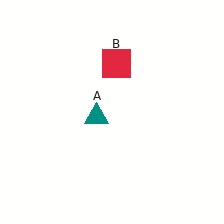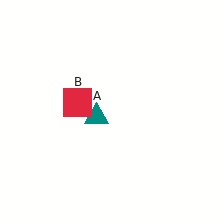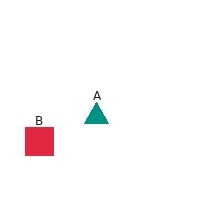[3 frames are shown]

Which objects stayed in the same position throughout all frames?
Teal triangle (object A) remained stationary.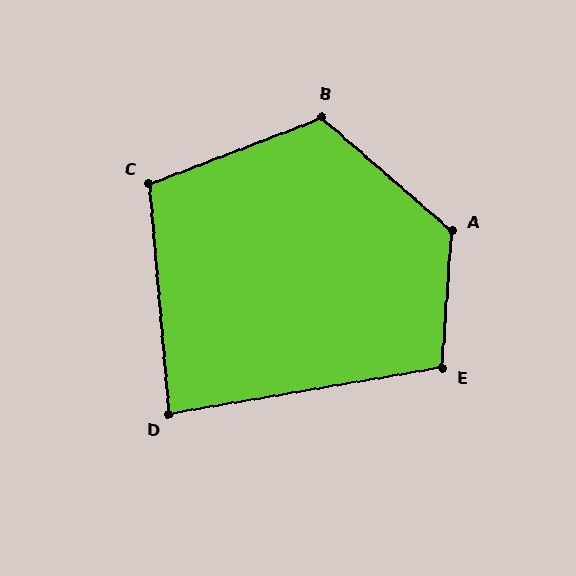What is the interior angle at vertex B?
Approximately 118 degrees (obtuse).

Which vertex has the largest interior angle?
A, at approximately 127 degrees.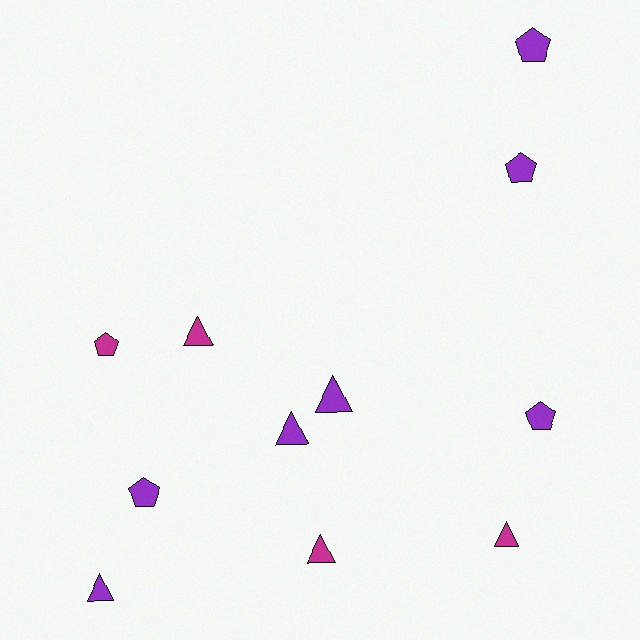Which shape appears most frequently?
Triangle, with 6 objects.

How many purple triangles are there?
There are 3 purple triangles.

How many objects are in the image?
There are 11 objects.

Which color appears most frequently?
Purple, with 7 objects.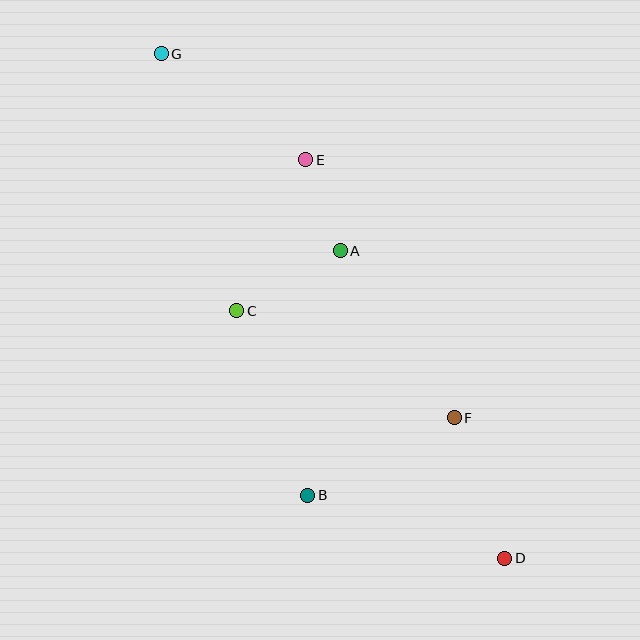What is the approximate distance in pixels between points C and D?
The distance between C and D is approximately 365 pixels.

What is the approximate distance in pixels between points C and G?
The distance between C and G is approximately 268 pixels.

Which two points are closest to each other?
Points A and E are closest to each other.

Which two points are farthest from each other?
Points D and G are farthest from each other.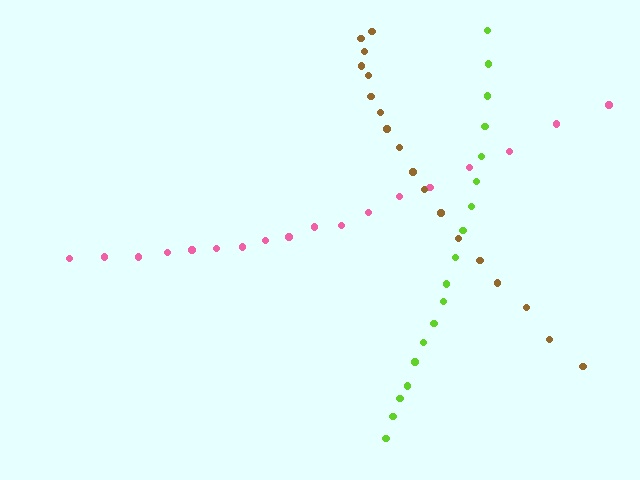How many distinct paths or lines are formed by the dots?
There are 3 distinct paths.